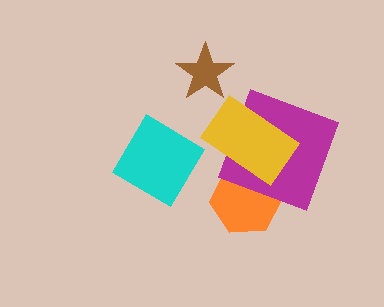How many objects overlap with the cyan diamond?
0 objects overlap with the cyan diamond.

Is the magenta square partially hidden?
Yes, it is partially covered by another shape.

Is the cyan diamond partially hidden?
No, no other shape covers it.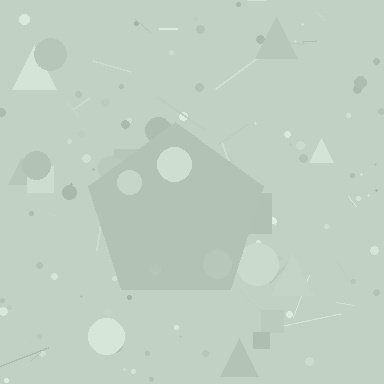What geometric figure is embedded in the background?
A pentagon is embedded in the background.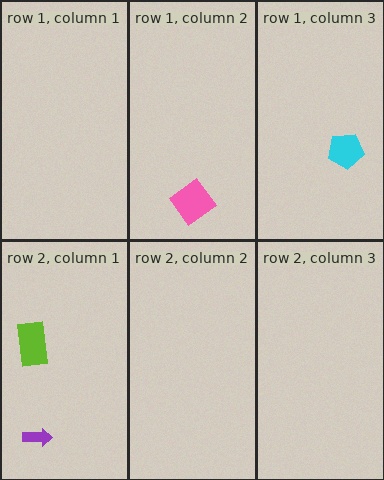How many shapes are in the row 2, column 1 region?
2.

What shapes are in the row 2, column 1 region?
The purple arrow, the lime rectangle.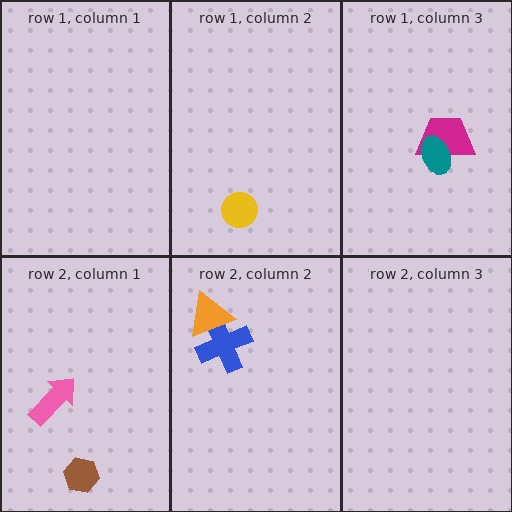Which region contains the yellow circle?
The row 1, column 2 region.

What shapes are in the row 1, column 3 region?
The magenta trapezoid, the teal ellipse.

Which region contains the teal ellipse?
The row 1, column 3 region.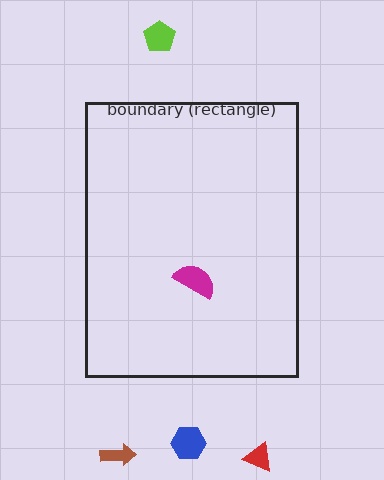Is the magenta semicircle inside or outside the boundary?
Inside.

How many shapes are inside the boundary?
1 inside, 4 outside.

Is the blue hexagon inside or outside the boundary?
Outside.